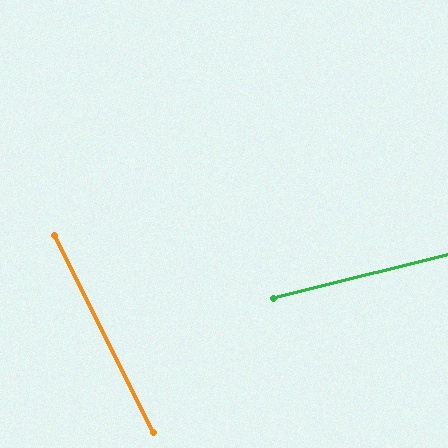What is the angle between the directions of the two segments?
Approximately 77 degrees.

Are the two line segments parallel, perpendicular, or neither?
Neither parallel nor perpendicular — they differ by about 77°.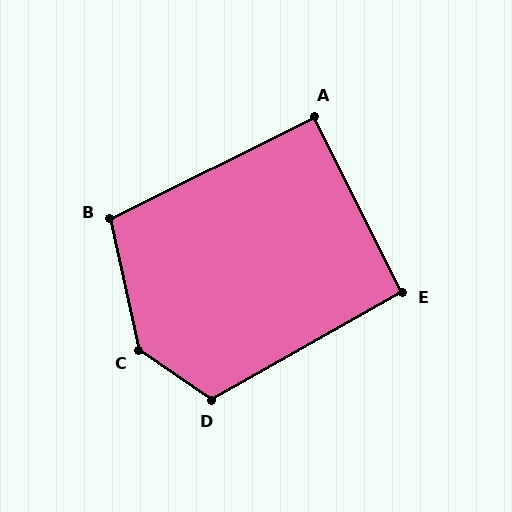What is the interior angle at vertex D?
Approximately 116 degrees (obtuse).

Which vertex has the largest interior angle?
C, at approximately 136 degrees.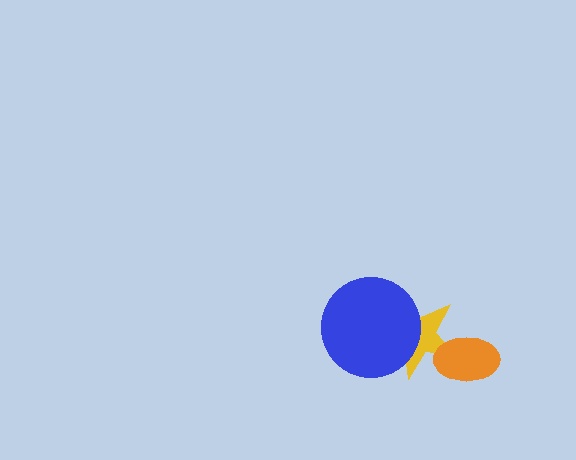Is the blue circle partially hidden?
No, no other shape covers it.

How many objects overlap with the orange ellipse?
1 object overlaps with the orange ellipse.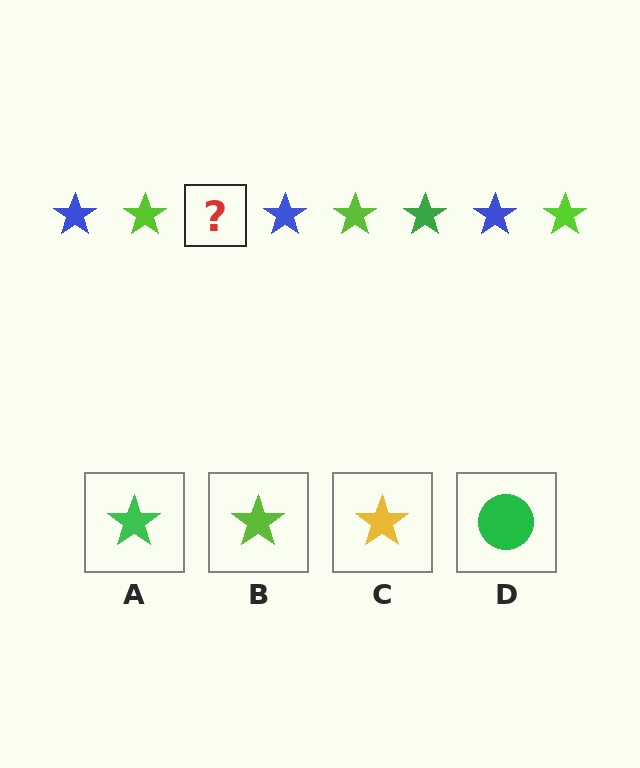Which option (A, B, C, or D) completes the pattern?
A.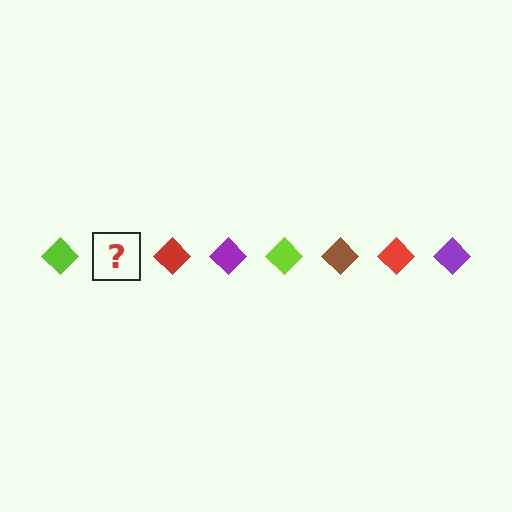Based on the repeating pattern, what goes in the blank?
The blank should be a brown diamond.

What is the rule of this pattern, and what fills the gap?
The rule is that the pattern cycles through lime, brown, red, purple diamonds. The gap should be filled with a brown diamond.